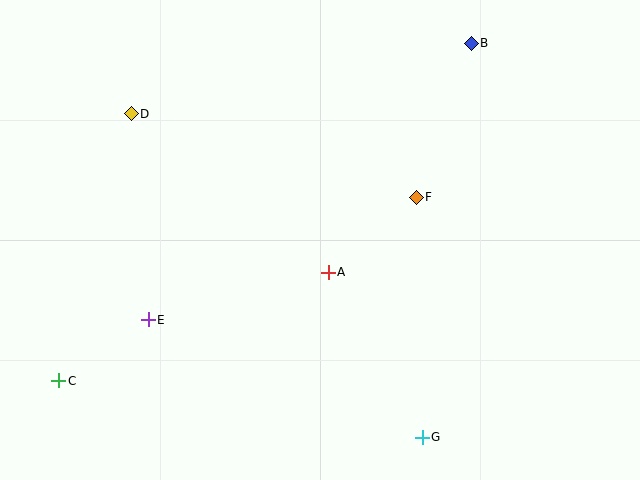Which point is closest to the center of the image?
Point A at (328, 272) is closest to the center.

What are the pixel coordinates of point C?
Point C is at (59, 381).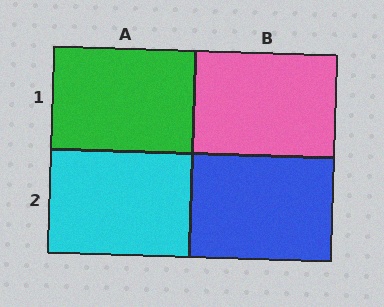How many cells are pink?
1 cell is pink.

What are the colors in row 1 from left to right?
Green, pink.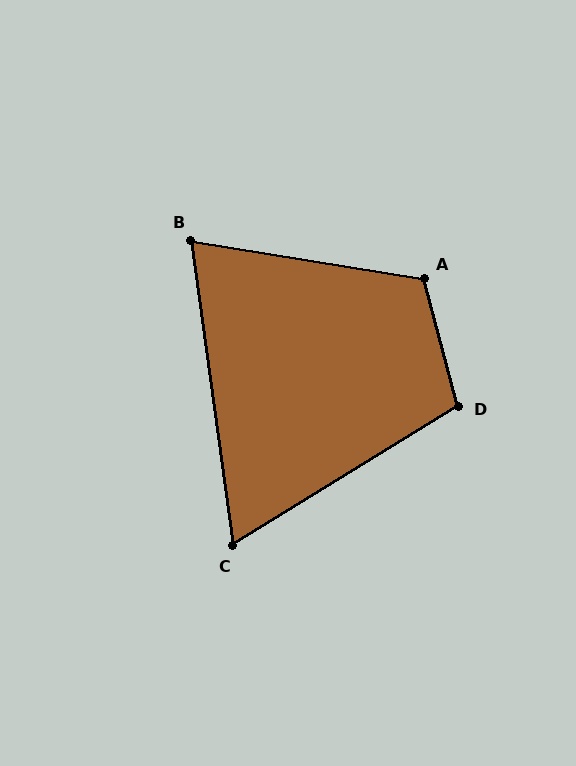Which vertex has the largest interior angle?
A, at approximately 114 degrees.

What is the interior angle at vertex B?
Approximately 73 degrees (acute).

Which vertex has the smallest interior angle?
C, at approximately 66 degrees.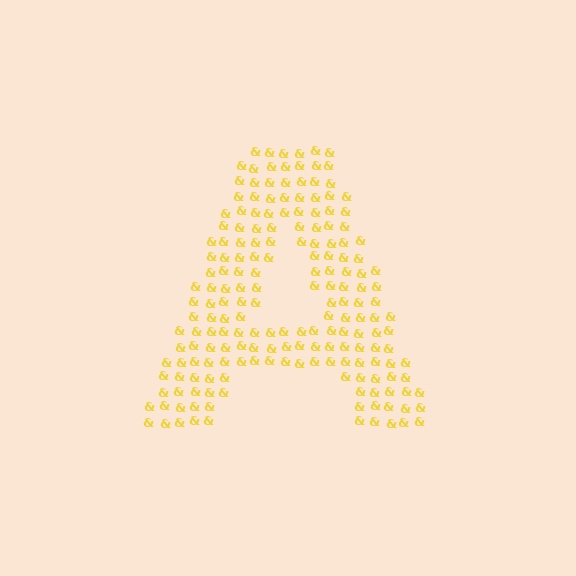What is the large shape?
The large shape is the letter A.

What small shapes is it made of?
It is made of small ampersands.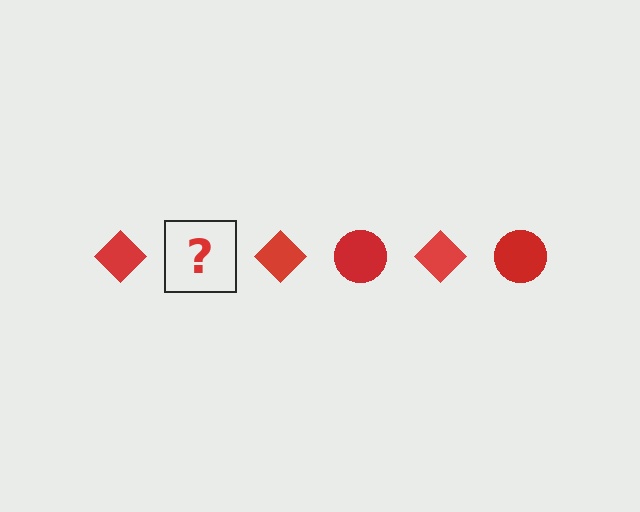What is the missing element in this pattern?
The missing element is a red circle.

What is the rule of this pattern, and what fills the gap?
The rule is that the pattern cycles through diamond, circle shapes in red. The gap should be filled with a red circle.